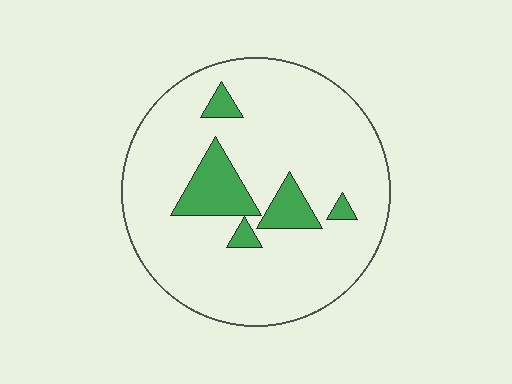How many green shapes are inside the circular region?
5.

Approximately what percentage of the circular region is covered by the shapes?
Approximately 15%.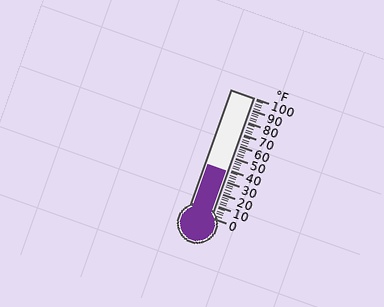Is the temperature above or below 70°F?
The temperature is below 70°F.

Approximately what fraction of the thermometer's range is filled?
The thermometer is filled to approximately 40% of its range.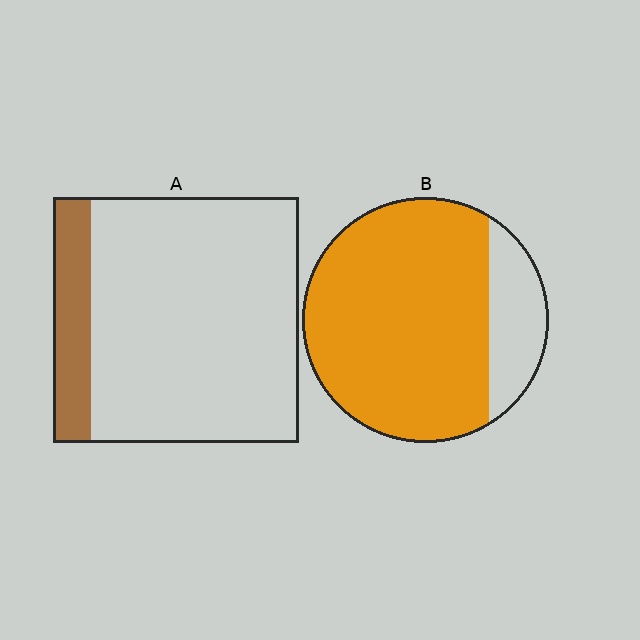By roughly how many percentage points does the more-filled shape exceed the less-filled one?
By roughly 65 percentage points (B over A).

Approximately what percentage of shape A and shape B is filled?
A is approximately 15% and B is approximately 80%.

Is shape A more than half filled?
No.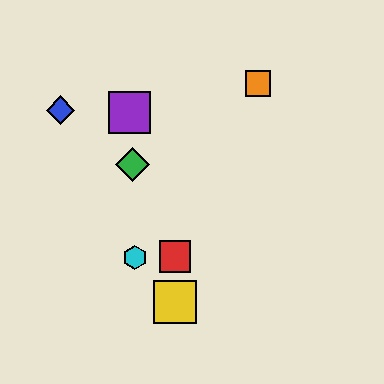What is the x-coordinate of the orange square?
The orange square is at x≈258.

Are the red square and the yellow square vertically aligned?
Yes, both are at x≈175.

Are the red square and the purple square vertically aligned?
No, the red square is at x≈175 and the purple square is at x≈129.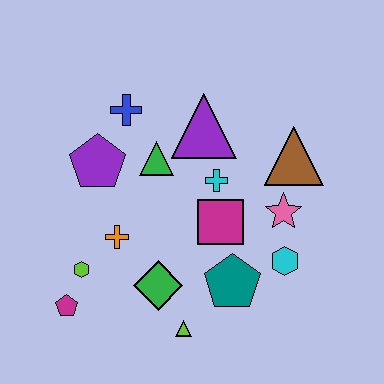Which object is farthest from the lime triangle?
The blue cross is farthest from the lime triangle.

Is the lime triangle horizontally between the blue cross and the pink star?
Yes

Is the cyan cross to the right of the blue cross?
Yes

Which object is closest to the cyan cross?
The magenta square is closest to the cyan cross.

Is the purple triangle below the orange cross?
No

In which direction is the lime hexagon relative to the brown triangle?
The lime hexagon is to the left of the brown triangle.